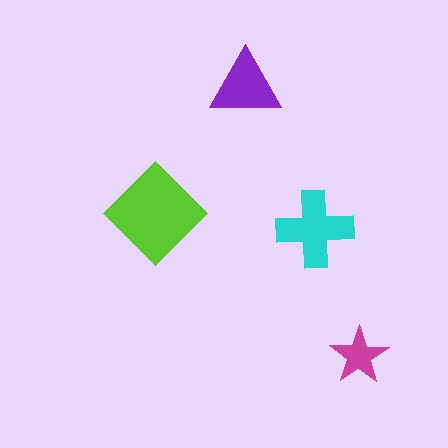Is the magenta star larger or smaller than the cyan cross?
Smaller.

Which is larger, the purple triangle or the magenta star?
The purple triangle.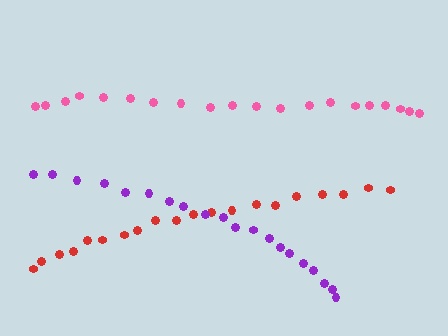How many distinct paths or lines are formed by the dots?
There are 3 distinct paths.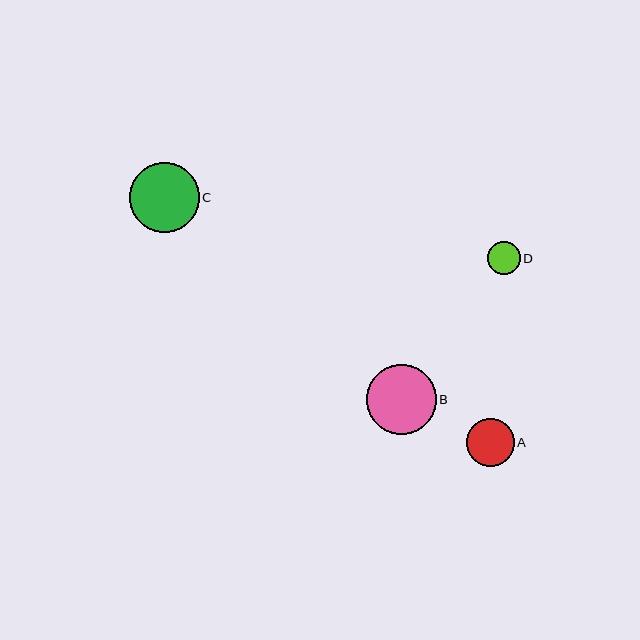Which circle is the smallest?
Circle D is the smallest with a size of approximately 33 pixels.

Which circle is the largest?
Circle B is the largest with a size of approximately 70 pixels.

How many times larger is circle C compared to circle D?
Circle C is approximately 2.1 times the size of circle D.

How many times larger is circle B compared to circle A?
Circle B is approximately 1.5 times the size of circle A.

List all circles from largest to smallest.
From largest to smallest: B, C, A, D.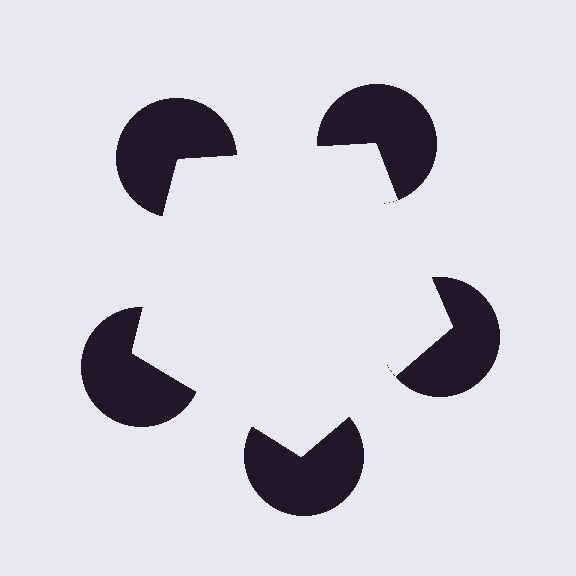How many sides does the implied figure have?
5 sides.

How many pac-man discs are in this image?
There are 5 — one at each vertex of the illusory pentagon.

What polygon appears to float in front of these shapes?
An illusory pentagon — its edges are inferred from the aligned wedge cuts in the pac-man discs, not physically drawn.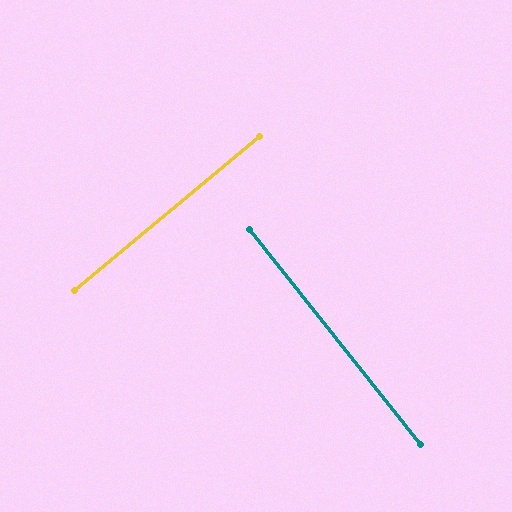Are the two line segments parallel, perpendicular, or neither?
Perpendicular — they meet at approximately 89°.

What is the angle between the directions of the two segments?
Approximately 89 degrees.